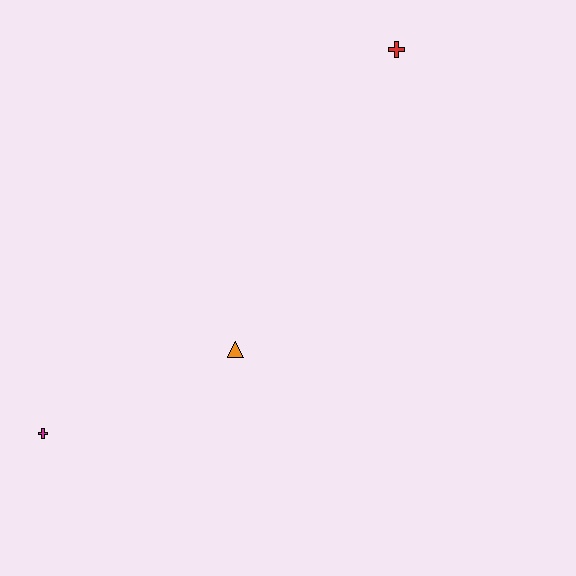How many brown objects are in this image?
There are no brown objects.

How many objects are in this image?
There are 3 objects.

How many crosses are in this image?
There are 2 crosses.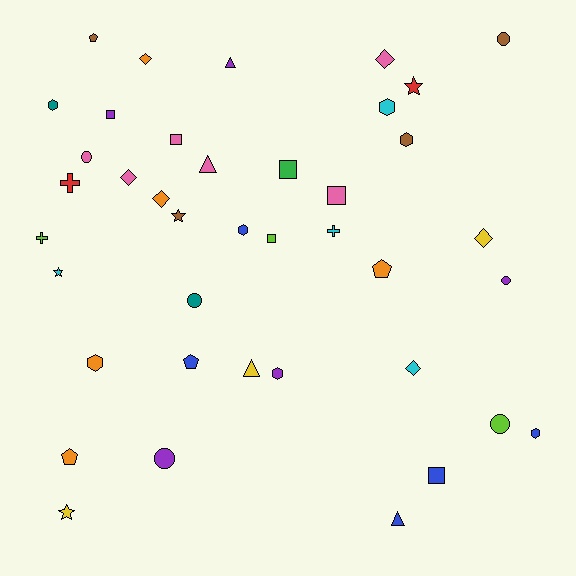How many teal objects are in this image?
There are 2 teal objects.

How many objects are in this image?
There are 40 objects.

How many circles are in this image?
There are 6 circles.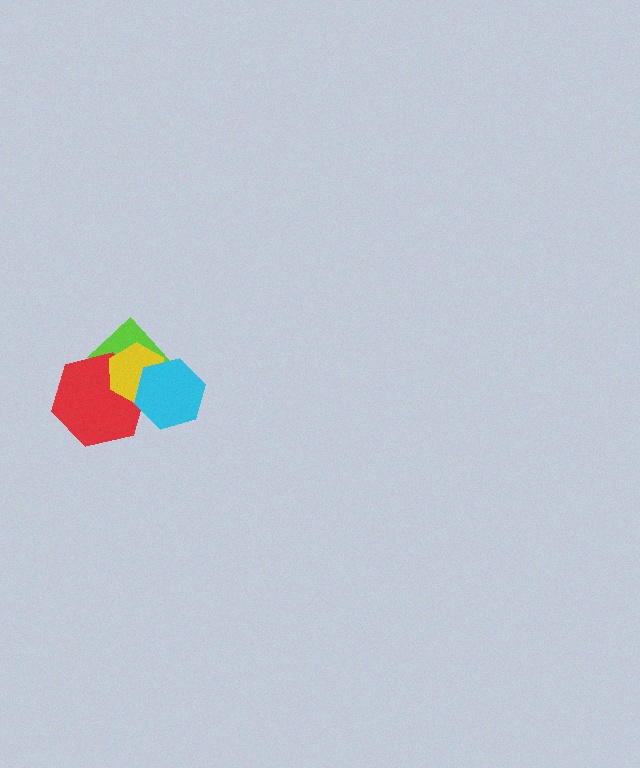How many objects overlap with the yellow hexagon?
3 objects overlap with the yellow hexagon.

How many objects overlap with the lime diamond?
3 objects overlap with the lime diamond.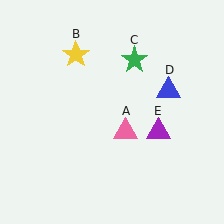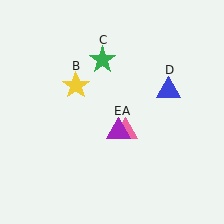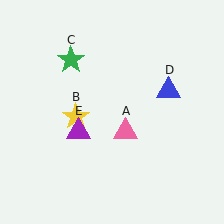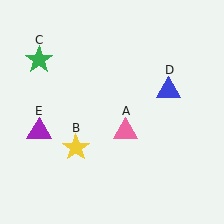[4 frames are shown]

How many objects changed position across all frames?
3 objects changed position: yellow star (object B), green star (object C), purple triangle (object E).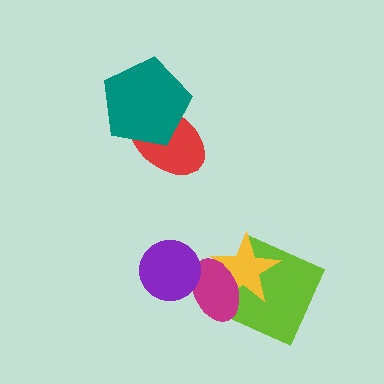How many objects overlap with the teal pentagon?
1 object overlaps with the teal pentagon.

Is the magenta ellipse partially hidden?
Yes, it is partially covered by another shape.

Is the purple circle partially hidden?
No, no other shape covers it.